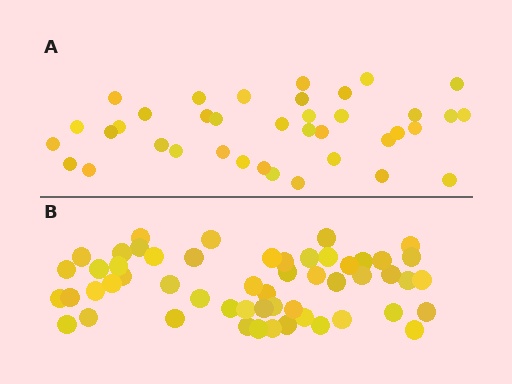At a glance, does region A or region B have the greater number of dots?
Region B (the bottom region) has more dots.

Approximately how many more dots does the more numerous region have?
Region B has approximately 15 more dots than region A.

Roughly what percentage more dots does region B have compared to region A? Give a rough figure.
About 40% more.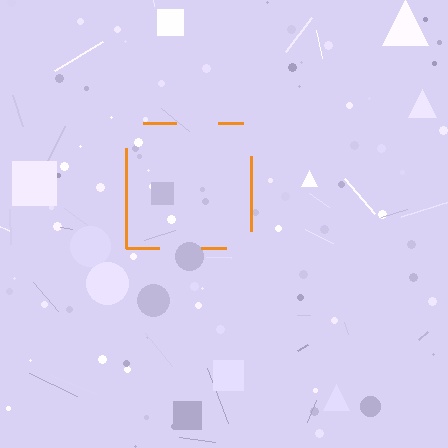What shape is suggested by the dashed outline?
The dashed outline suggests a square.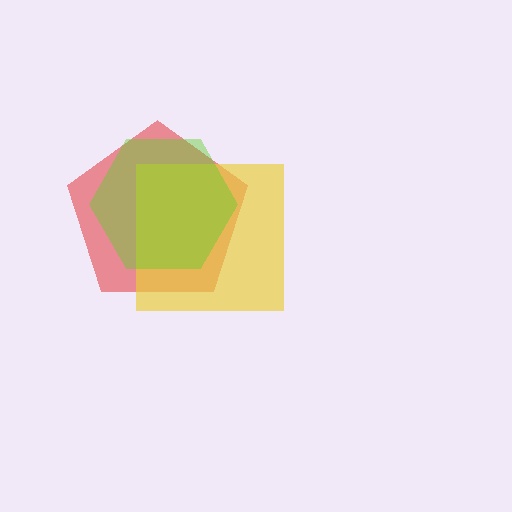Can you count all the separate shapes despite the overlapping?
Yes, there are 3 separate shapes.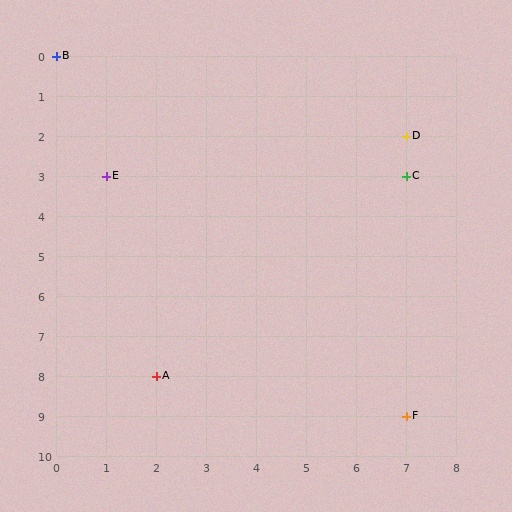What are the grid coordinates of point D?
Point D is at grid coordinates (7, 2).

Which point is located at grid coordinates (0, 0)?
Point B is at (0, 0).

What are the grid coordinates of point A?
Point A is at grid coordinates (2, 8).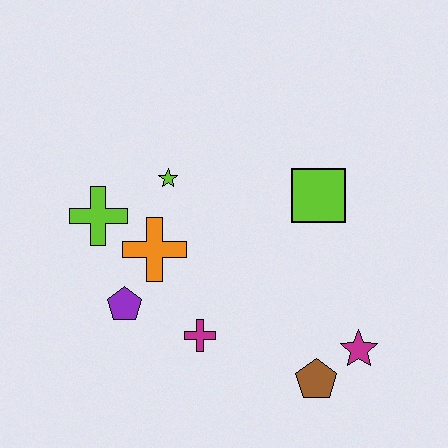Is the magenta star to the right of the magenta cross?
Yes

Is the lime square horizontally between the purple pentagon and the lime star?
No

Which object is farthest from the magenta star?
The lime cross is farthest from the magenta star.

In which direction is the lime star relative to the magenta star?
The lime star is to the left of the magenta star.